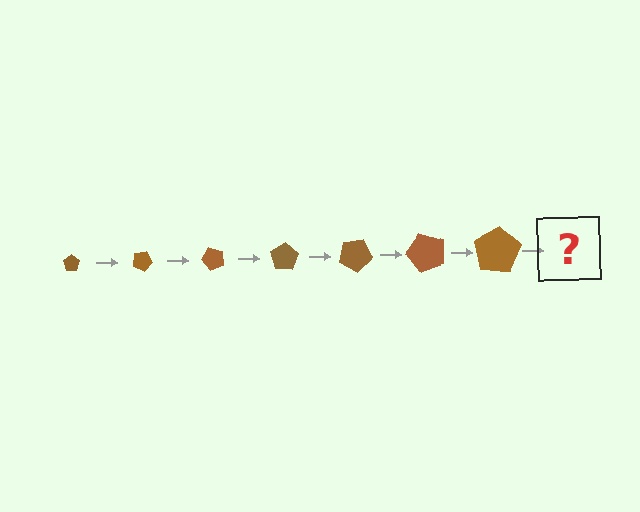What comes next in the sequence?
The next element should be a pentagon, larger than the previous one and rotated 175 degrees from the start.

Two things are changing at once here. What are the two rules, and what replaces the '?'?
The two rules are that the pentagon grows larger each step and it rotates 25 degrees each step. The '?' should be a pentagon, larger than the previous one and rotated 175 degrees from the start.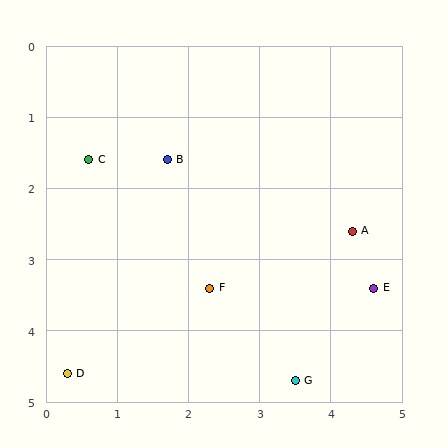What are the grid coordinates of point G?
Point G is at approximately (3.5, 4.7).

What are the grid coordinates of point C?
Point C is at approximately (0.6, 1.6).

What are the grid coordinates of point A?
Point A is at approximately (4.3, 2.6).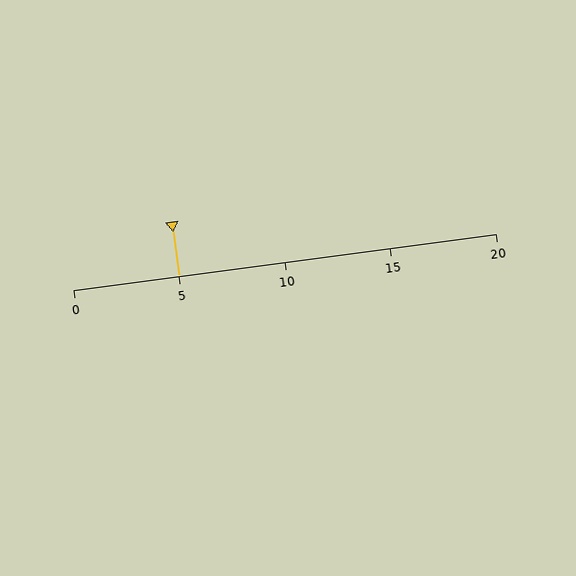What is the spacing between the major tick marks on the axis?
The major ticks are spaced 5 apart.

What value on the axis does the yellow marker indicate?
The marker indicates approximately 5.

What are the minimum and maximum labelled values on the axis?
The axis runs from 0 to 20.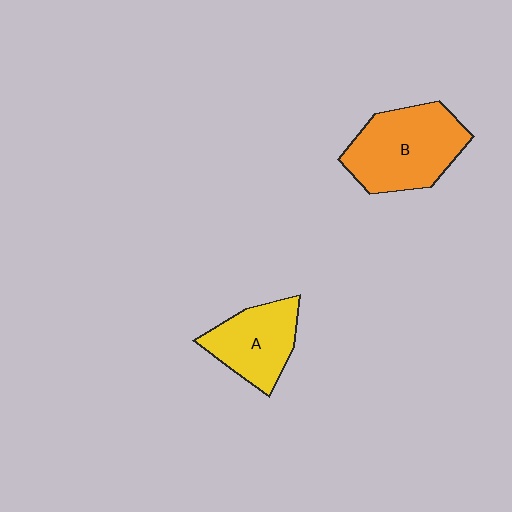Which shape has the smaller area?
Shape A (yellow).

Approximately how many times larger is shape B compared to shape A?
Approximately 1.4 times.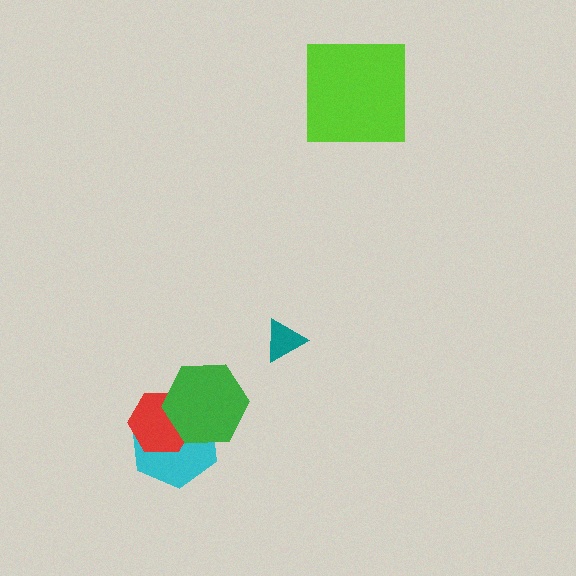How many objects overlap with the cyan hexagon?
2 objects overlap with the cyan hexagon.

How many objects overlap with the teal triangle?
0 objects overlap with the teal triangle.